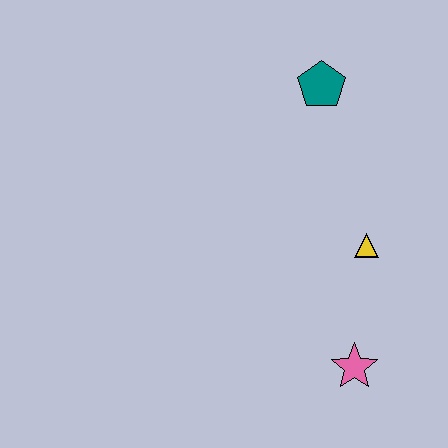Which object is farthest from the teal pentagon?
The pink star is farthest from the teal pentagon.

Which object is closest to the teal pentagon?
The yellow triangle is closest to the teal pentagon.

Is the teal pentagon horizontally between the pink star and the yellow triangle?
No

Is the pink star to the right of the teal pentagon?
Yes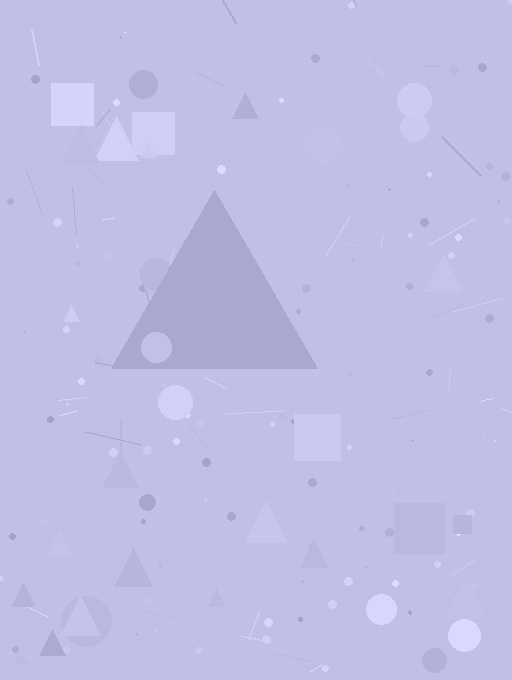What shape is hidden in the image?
A triangle is hidden in the image.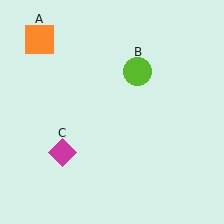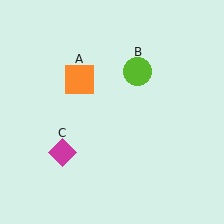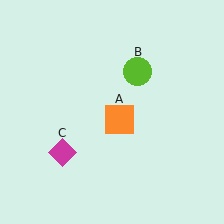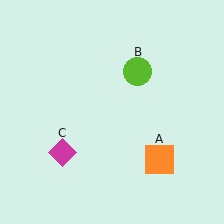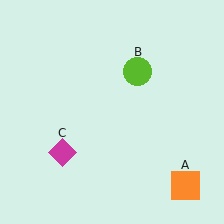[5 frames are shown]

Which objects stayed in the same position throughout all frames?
Lime circle (object B) and magenta diamond (object C) remained stationary.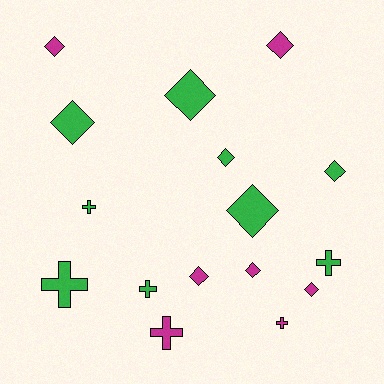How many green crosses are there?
There are 4 green crosses.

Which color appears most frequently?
Green, with 9 objects.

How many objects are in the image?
There are 16 objects.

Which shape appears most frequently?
Diamond, with 10 objects.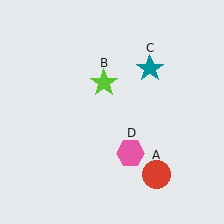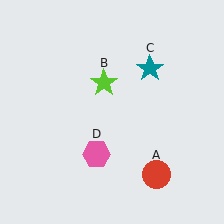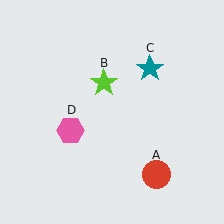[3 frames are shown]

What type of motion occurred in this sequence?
The pink hexagon (object D) rotated clockwise around the center of the scene.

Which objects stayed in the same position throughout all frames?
Red circle (object A) and lime star (object B) and teal star (object C) remained stationary.